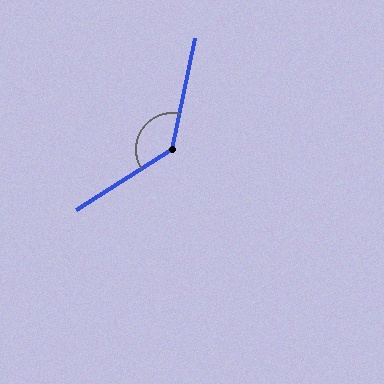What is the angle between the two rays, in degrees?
Approximately 135 degrees.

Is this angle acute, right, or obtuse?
It is obtuse.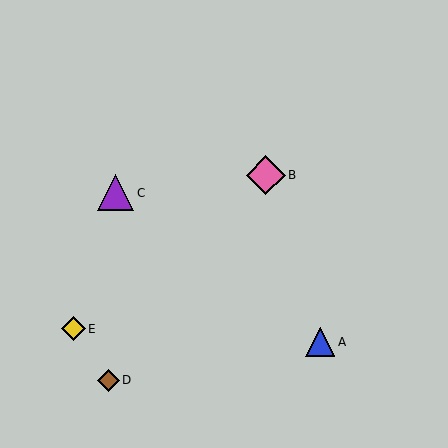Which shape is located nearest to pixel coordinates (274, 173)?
The pink diamond (labeled B) at (266, 175) is nearest to that location.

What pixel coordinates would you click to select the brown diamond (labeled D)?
Click at (108, 380) to select the brown diamond D.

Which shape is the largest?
The pink diamond (labeled B) is the largest.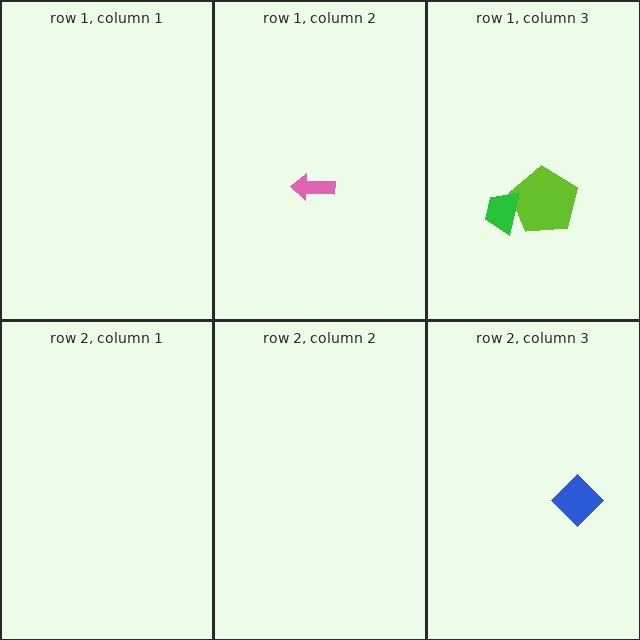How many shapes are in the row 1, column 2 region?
1.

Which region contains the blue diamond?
The row 2, column 3 region.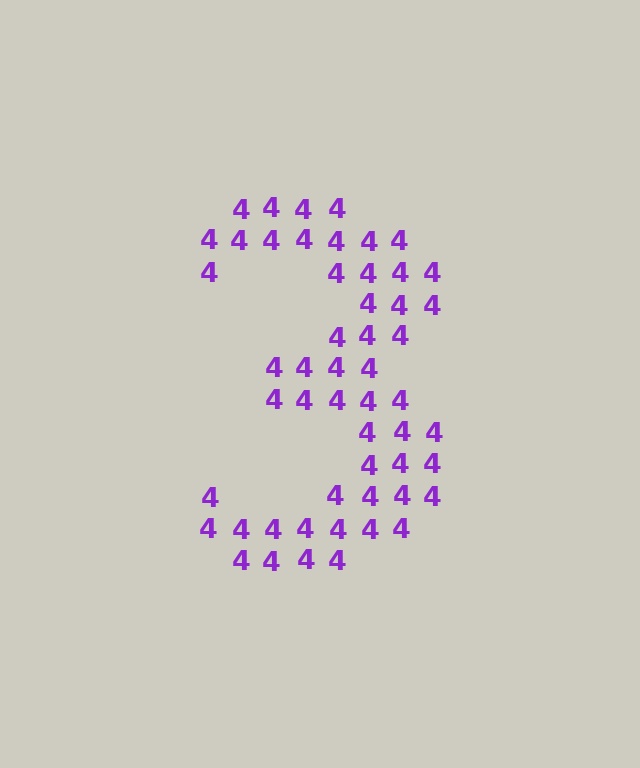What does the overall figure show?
The overall figure shows the digit 3.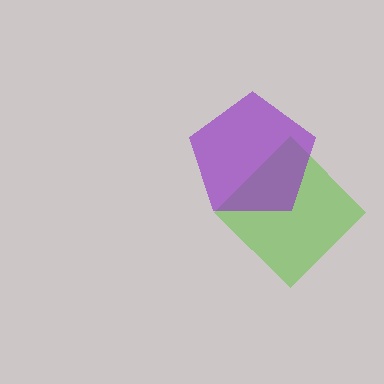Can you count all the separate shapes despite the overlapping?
Yes, there are 2 separate shapes.